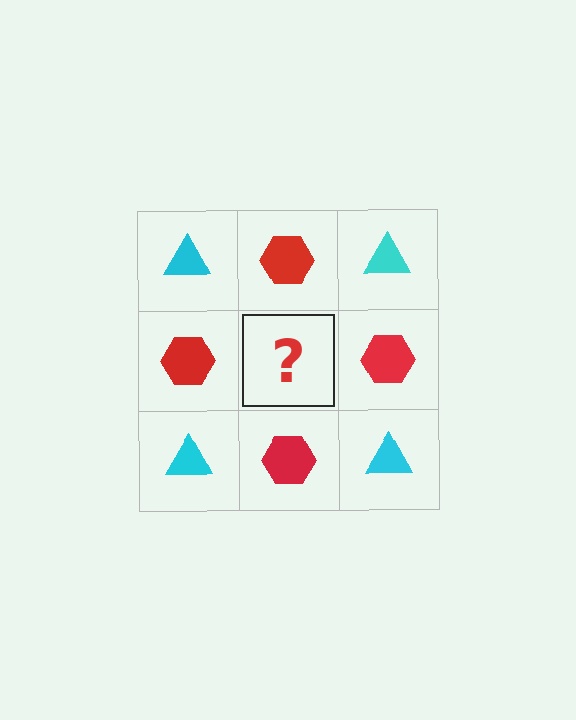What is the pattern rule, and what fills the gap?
The rule is that it alternates cyan triangle and red hexagon in a checkerboard pattern. The gap should be filled with a cyan triangle.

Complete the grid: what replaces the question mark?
The question mark should be replaced with a cyan triangle.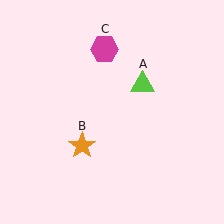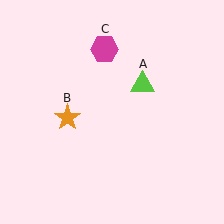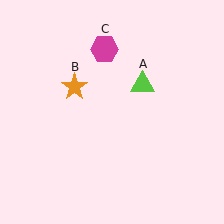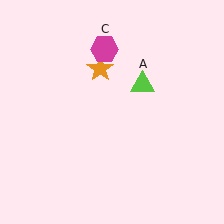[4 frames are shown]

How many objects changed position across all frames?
1 object changed position: orange star (object B).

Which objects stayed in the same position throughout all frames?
Lime triangle (object A) and magenta hexagon (object C) remained stationary.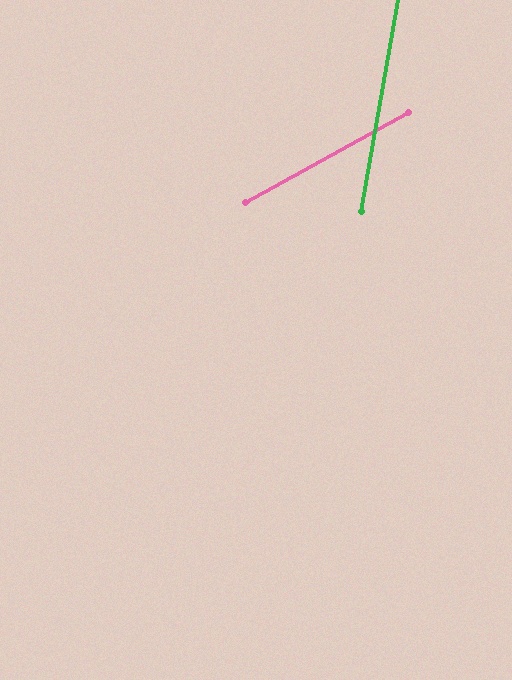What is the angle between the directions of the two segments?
Approximately 51 degrees.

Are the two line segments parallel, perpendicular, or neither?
Neither parallel nor perpendicular — they differ by about 51°.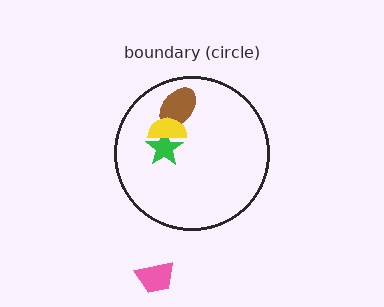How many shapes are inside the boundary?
3 inside, 1 outside.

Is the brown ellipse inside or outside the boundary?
Inside.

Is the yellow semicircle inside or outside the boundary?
Inside.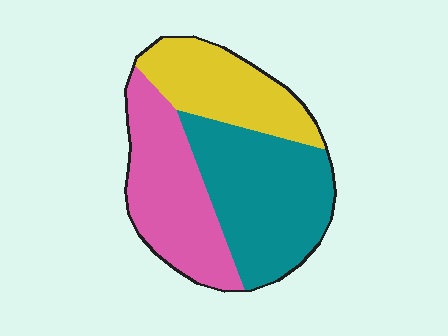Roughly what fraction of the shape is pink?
Pink takes up about one third (1/3) of the shape.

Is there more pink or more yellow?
Pink.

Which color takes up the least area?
Yellow, at roughly 25%.